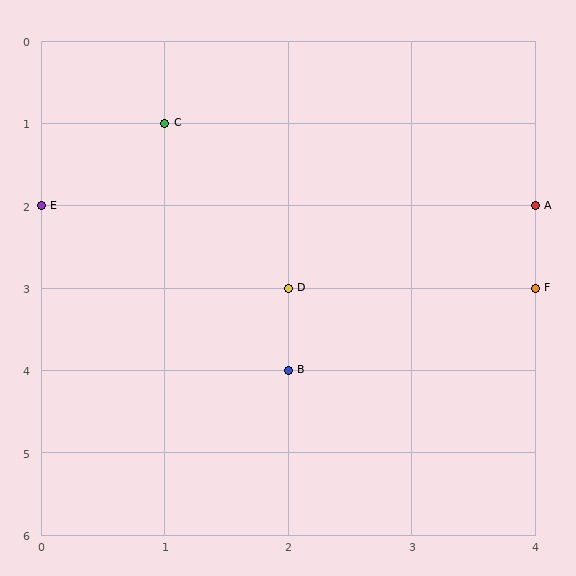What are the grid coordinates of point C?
Point C is at grid coordinates (1, 1).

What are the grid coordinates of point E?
Point E is at grid coordinates (0, 2).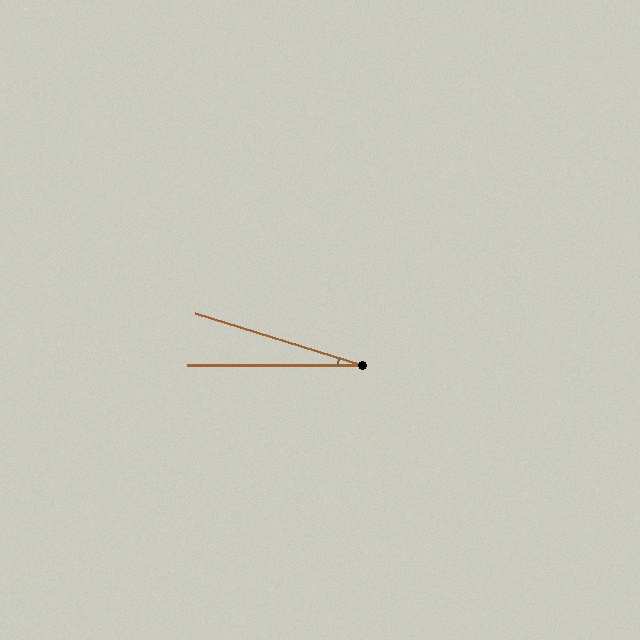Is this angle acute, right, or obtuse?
It is acute.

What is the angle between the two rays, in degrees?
Approximately 17 degrees.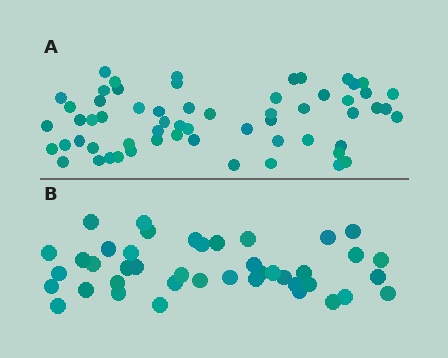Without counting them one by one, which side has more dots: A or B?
Region A (the top region) has more dots.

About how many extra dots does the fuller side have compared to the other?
Region A has approximately 20 more dots than region B.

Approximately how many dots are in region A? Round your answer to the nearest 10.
About 60 dots.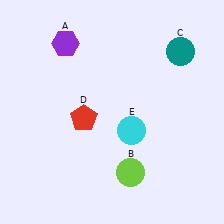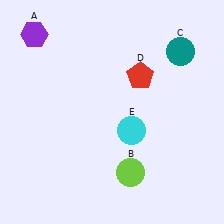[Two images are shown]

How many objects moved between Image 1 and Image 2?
2 objects moved between the two images.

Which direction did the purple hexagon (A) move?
The purple hexagon (A) moved left.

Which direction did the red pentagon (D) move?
The red pentagon (D) moved right.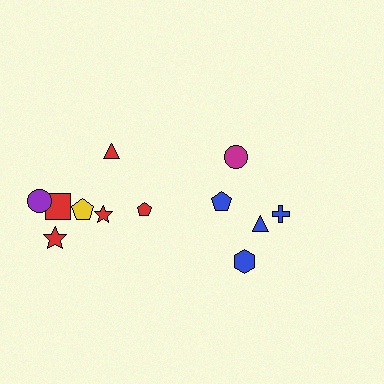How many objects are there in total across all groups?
There are 12 objects.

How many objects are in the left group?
There are 7 objects.